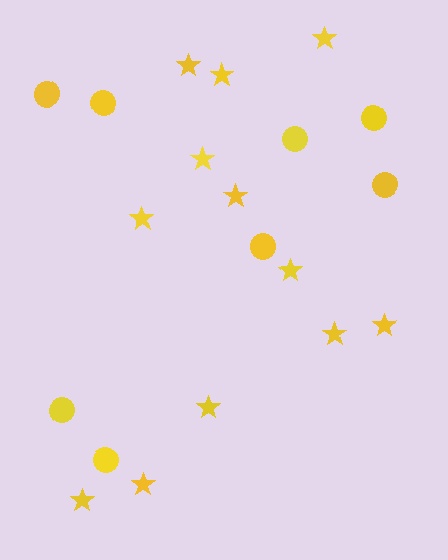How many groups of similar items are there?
There are 2 groups: one group of circles (8) and one group of stars (12).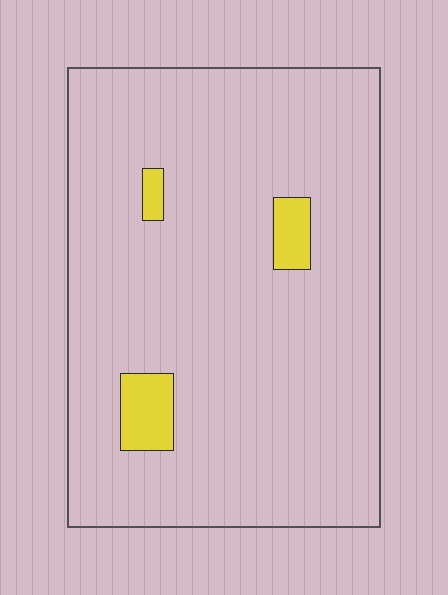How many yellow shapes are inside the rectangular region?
3.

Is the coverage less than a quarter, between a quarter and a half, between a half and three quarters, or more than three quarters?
Less than a quarter.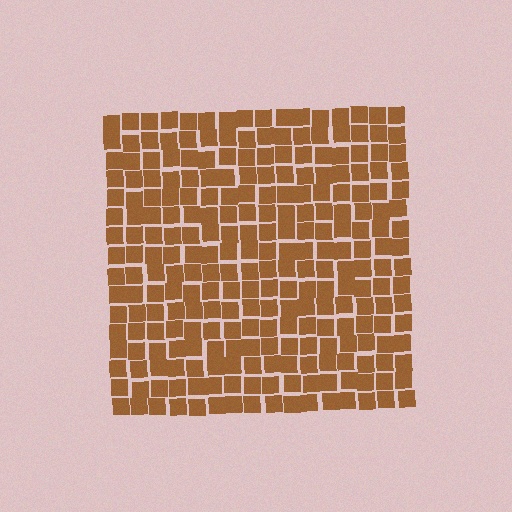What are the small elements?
The small elements are squares.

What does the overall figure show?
The overall figure shows a square.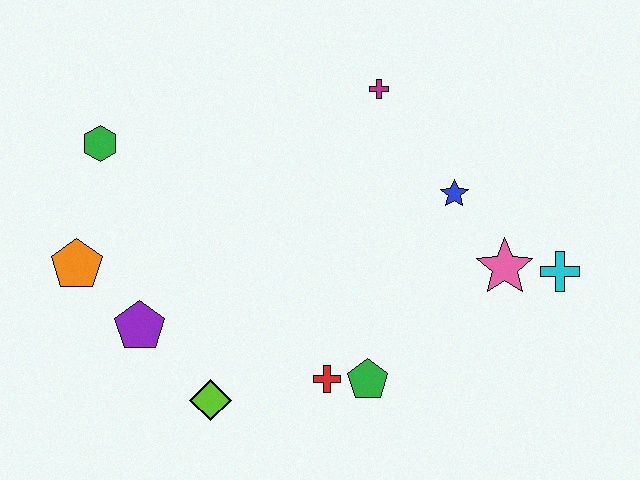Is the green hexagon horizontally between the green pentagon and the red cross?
No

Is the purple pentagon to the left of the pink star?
Yes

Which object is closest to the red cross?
The green pentagon is closest to the red cross.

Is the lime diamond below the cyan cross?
Yes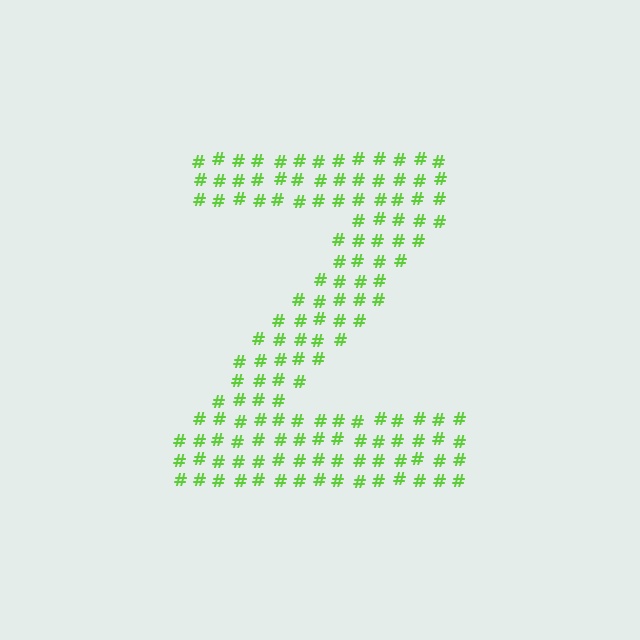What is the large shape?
The large shape is the letter Z.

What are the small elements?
The small elements are hash symbols.